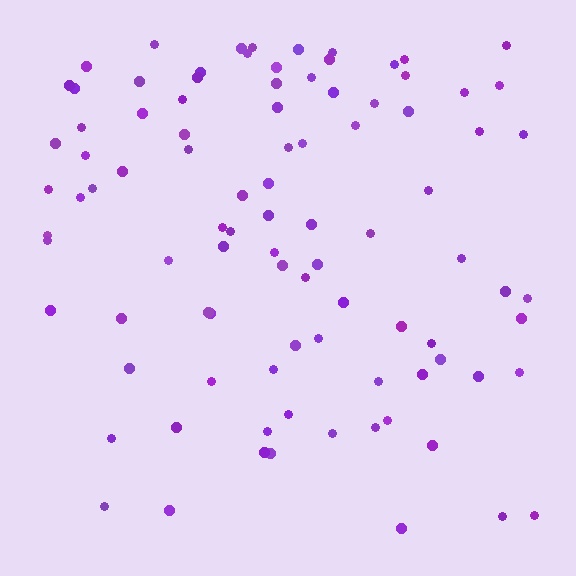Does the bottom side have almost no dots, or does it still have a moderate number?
Still a moderate number, just noticeably fewer than the top.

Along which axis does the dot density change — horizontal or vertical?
Vertical.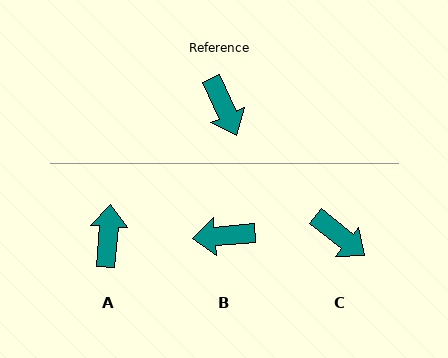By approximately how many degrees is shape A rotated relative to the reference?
Approximately 151 degrees counter-clockwise.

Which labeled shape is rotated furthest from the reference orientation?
A, about 151 degrees away.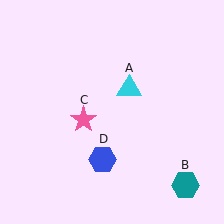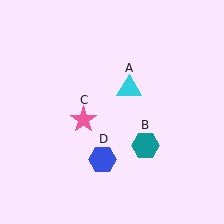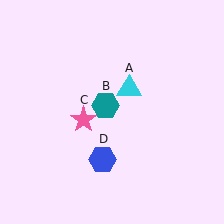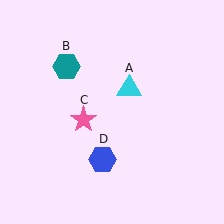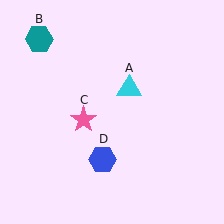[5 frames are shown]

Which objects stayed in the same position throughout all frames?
Cyan triangle (object A) and pink star (object C) and blue hexagon (object D) remained stationary.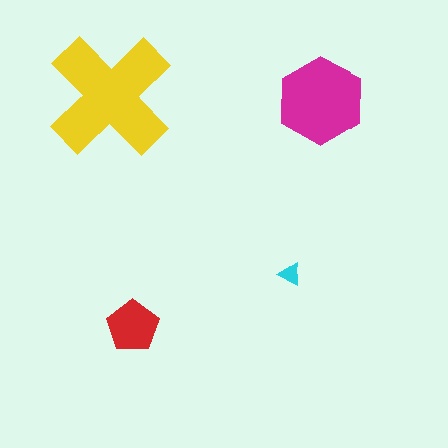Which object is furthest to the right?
The magenta hexagon is rightmost.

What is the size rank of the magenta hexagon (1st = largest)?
2nd.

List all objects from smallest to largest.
The cyan triangle, the red pentagon, the magenta hexagon, the yellow cross.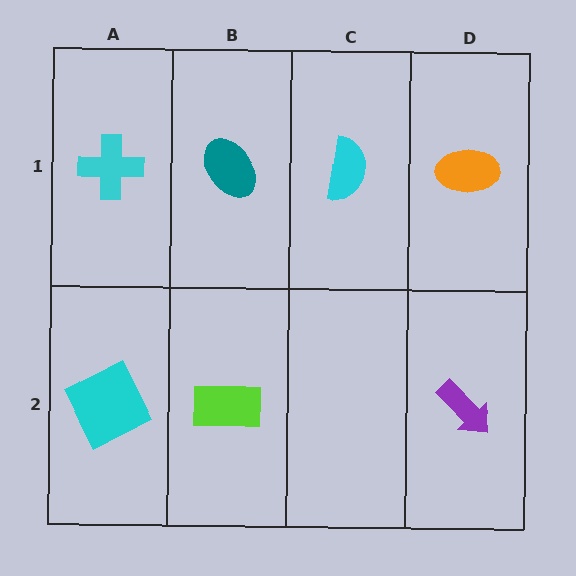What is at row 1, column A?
A cyan cross.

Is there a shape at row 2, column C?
No, that cell is empty.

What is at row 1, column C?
A cyan semicircle.